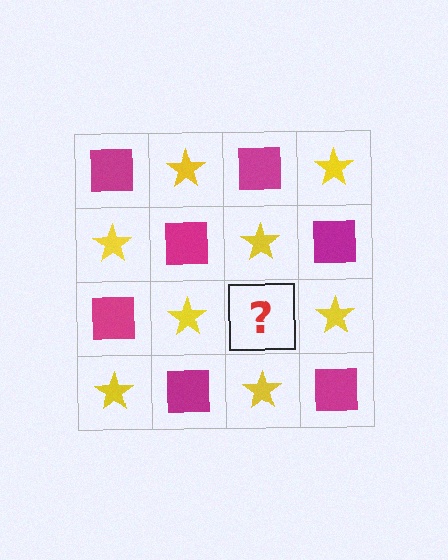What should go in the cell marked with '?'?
The missing cell should contain a magenta square.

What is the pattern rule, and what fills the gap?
The rule is that it alternates magenta square and yellow star in a checkerboard pattern. The gap should be filled with a magenta square.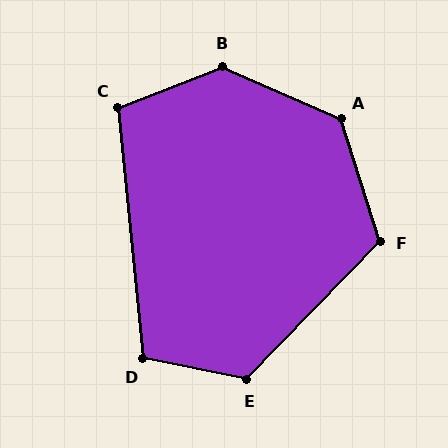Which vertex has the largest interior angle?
B, at approximately 135 degrees.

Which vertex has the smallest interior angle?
C, at approximately 106 degrees.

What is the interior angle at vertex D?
Approximately 107 degrees (obtuse).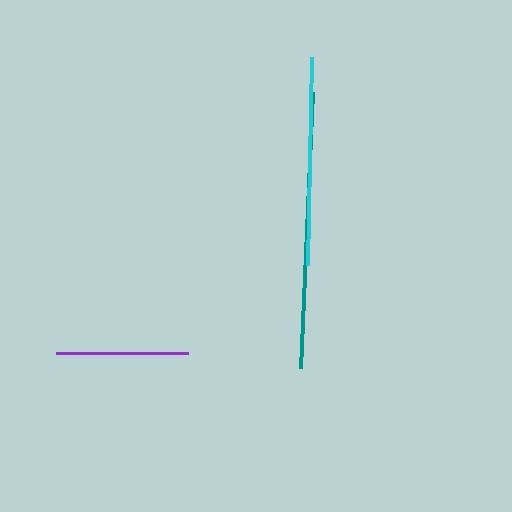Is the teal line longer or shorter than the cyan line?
The teal line is longer than the cyan line.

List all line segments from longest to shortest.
From longest to shortest: teal, cyan, purple.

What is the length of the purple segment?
The purple segment is approximately 132 pixels long.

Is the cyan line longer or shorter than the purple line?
The cyan line is longer than the purple line.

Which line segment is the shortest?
The purple line is the shortest at approximately 132 pixels.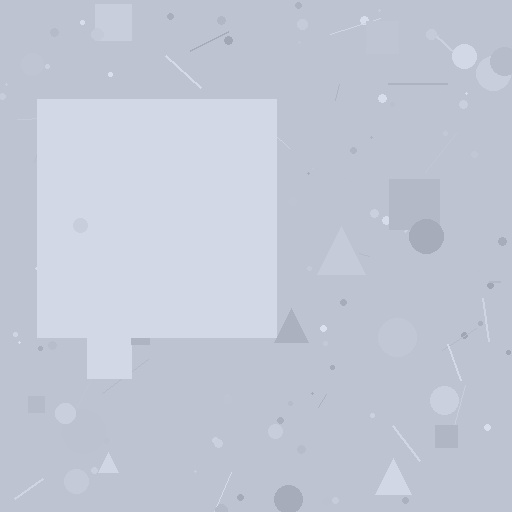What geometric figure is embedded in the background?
A square is embedded in the background.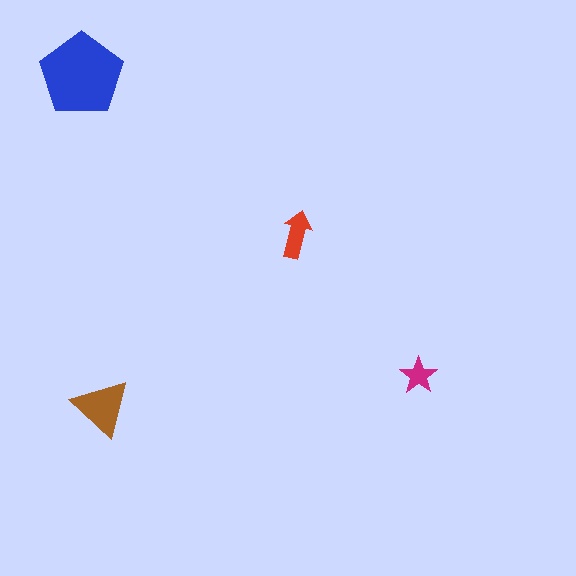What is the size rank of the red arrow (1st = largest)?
3rd.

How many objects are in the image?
There are 4 objects in the image.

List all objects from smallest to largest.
The magenta star, the red arrow, the brown triangle, the blue pentagon.